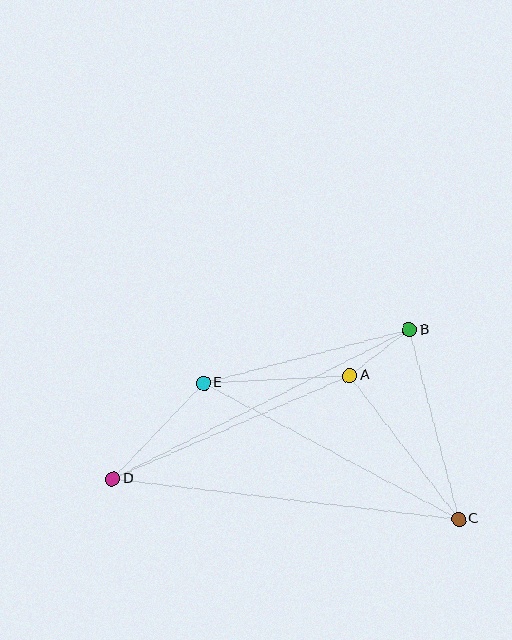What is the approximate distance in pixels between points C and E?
The distance between C and E is approximately 290 pixels.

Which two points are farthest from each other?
Points C and D are farthest from each other.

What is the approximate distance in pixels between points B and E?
The distance between B and E is approximately 213 pixels.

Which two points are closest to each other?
Points A and B are closest to each other.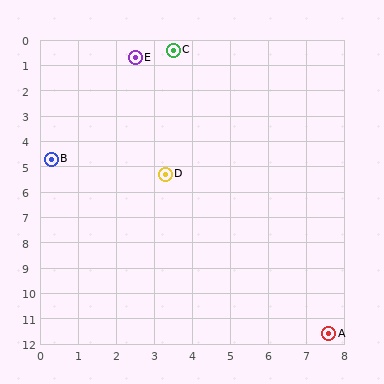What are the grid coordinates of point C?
Point C is at approximately (3.5, 0.4).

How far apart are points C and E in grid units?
Points C and E are about 1.0 grid units apart.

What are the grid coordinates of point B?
Point B is at approximately (0.3, 4.7).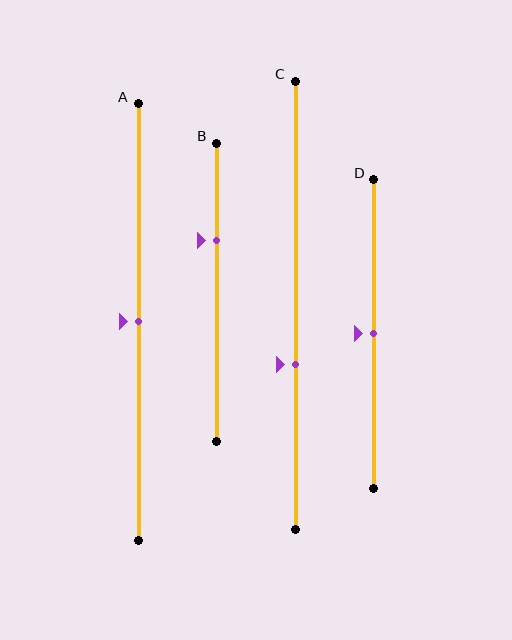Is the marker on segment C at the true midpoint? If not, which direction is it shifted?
No, the marker on segment C is shifted downward by about 13% of the segment length.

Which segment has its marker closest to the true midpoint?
Segment A has its marker closest to the true midpoint.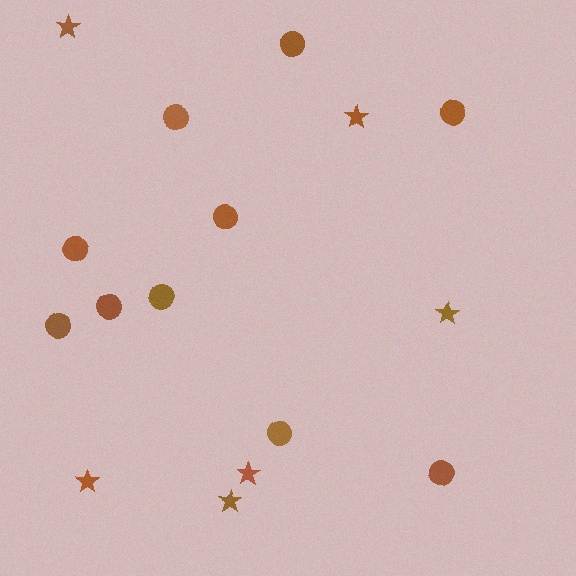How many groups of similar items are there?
There are 2 groups: one group of circles (10) and one group of stars (6).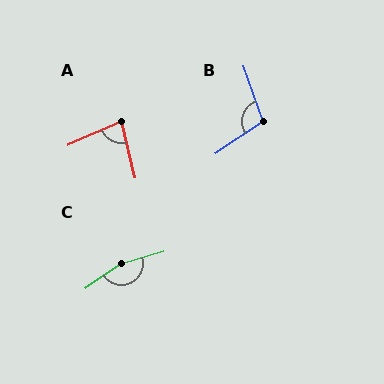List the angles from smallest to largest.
A (80°), B (104°), C (161°).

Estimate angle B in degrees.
Approximately 104 degrees.